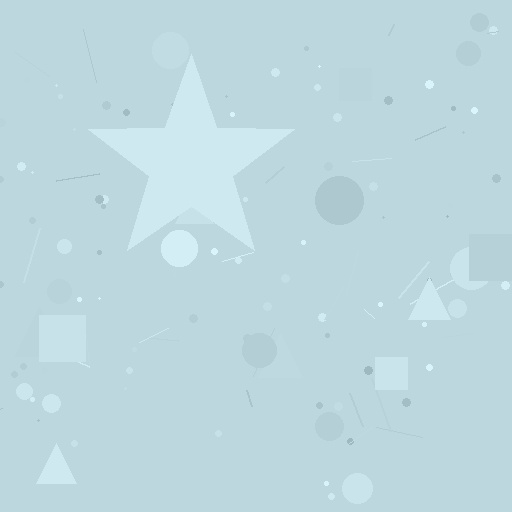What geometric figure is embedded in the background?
A star is embedded in the background.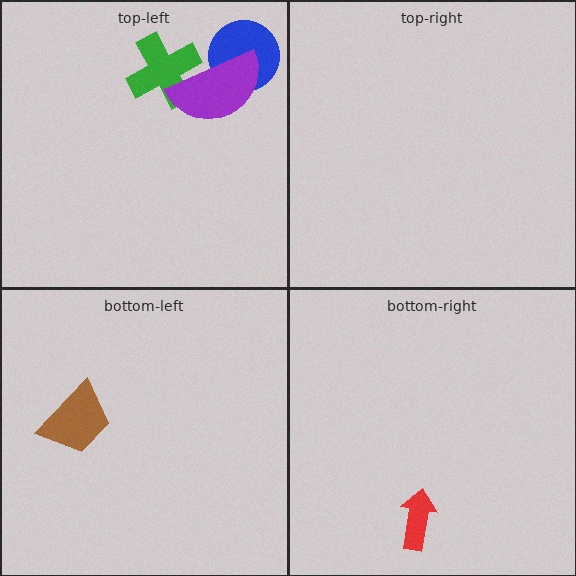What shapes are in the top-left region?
The blue circle, the green cross, the purple semicircle.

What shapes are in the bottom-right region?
The red arrow.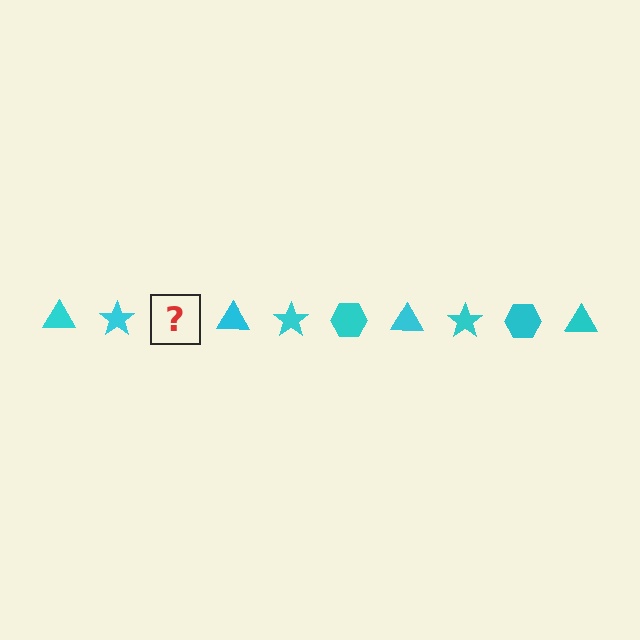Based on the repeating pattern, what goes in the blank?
The blank should be a cyan hexagon.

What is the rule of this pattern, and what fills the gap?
The rule is that the pattern cycles through triangle, star, hexagon shapes in cyan. The gap should be filled with a cyan hexagon.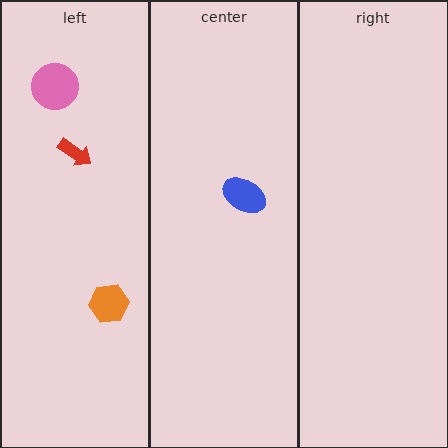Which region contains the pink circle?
The left region.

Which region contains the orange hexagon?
The left region.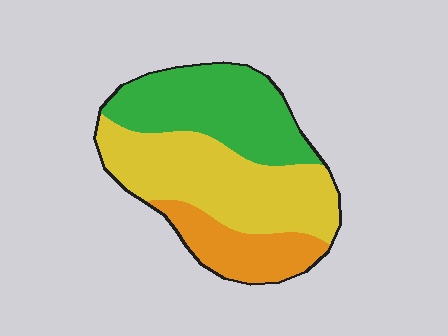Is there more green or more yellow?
Yellow.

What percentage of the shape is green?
Green covers roughly 35% of the shape.